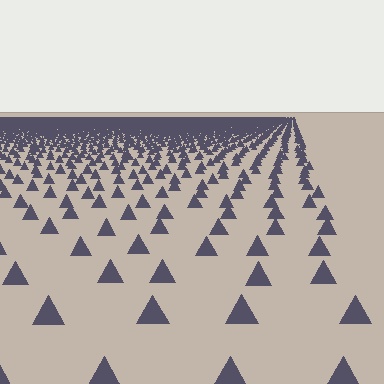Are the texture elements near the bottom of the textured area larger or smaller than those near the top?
Larger. Near the bottom, elements are closer to the viewer and appear at a bigger on-screen size.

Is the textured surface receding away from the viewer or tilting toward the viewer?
The surface is receding away from the viewer. Texture elements get smaller and denser toward the top.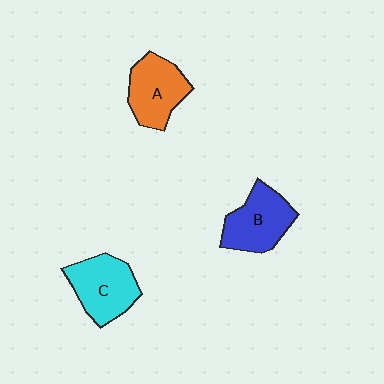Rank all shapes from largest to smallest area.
From largest to smallest: C (cyan), B (blue), A (orange).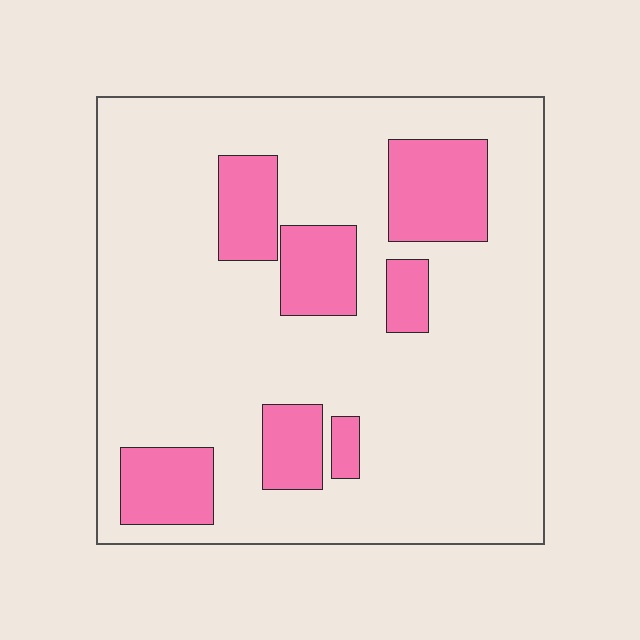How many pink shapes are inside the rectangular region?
7.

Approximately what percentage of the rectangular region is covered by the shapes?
Approximately 20%.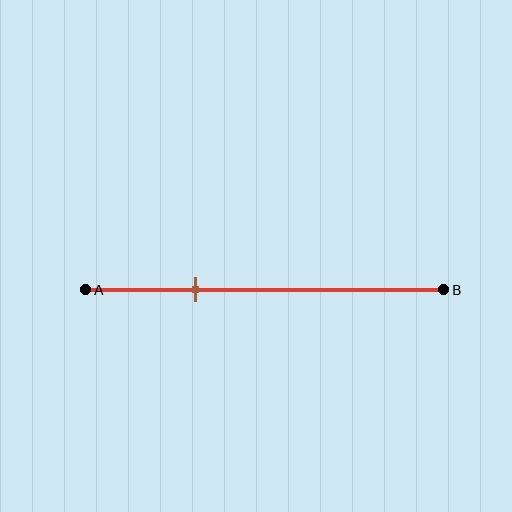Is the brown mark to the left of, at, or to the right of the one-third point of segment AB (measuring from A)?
The brown mark is approximately at the one-third point of segment AB.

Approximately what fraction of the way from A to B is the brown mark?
The brown mark is approximately 30% of the way from A to B.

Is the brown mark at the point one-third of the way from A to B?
Yes, the mark is approximately at the one-third point.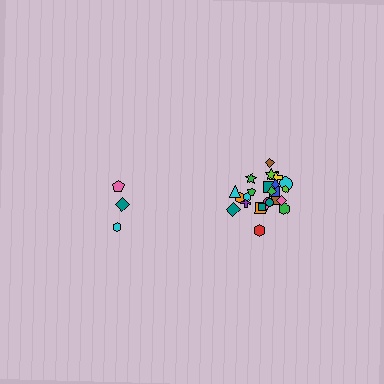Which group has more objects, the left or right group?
The right group.